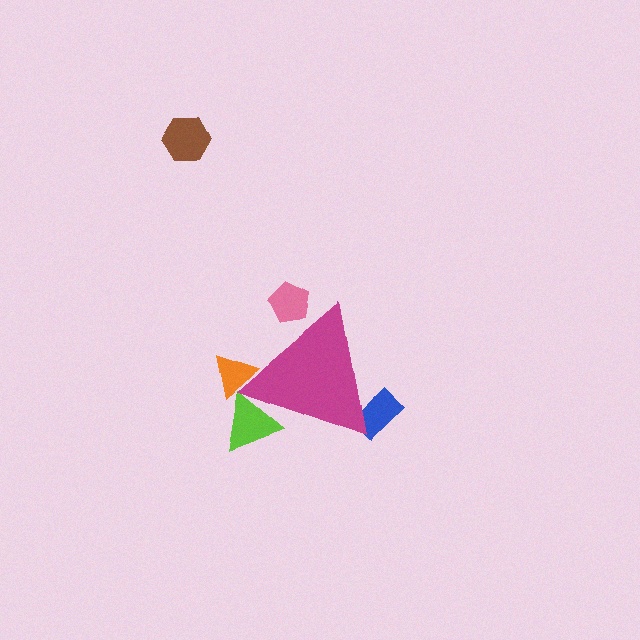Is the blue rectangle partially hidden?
Yes, the blue rectangle is partially hidden behind the magenta triangle.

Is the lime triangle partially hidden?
Yes, the lime triangle is partially hidden behind the magenta triangle.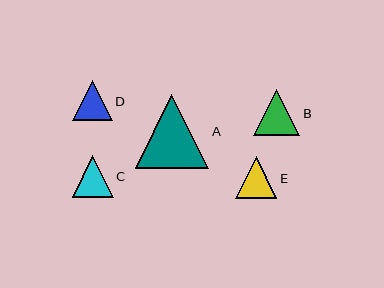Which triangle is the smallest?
Triangle D is the smallest with a size of approximately 39 pixels.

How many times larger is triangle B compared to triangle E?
Triangle B is approximately 1.1 times the size of triangle E.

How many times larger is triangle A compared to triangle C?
Triangle A is approximately 1.8 times the size of triangle C.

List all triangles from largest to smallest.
From largest to smallest: A, B, C, E, D.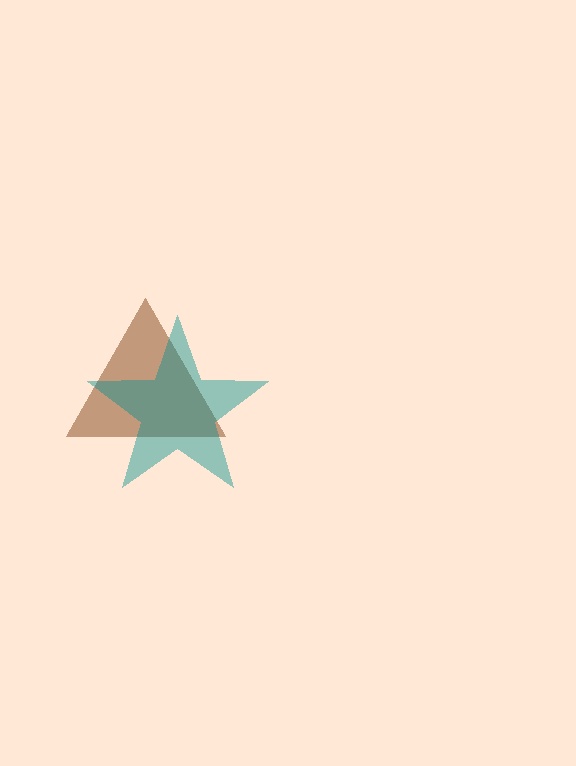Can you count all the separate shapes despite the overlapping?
Yes, there are 2 separate shapes.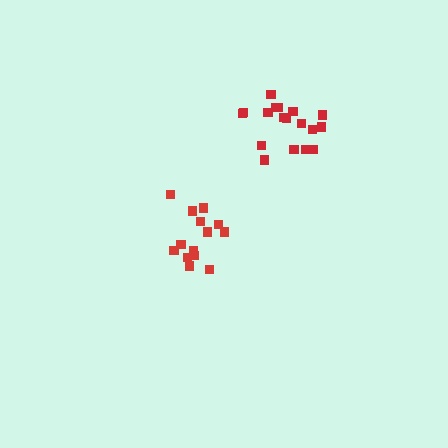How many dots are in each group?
Group 1: 18 dots, Group 2: 14 dots (32 total).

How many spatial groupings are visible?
There are 2 spatial groupings.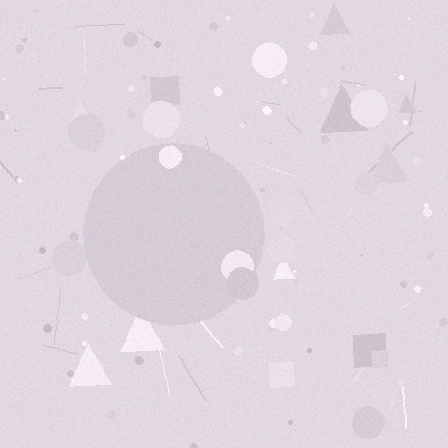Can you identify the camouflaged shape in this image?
The camouflaged shape is a circle.